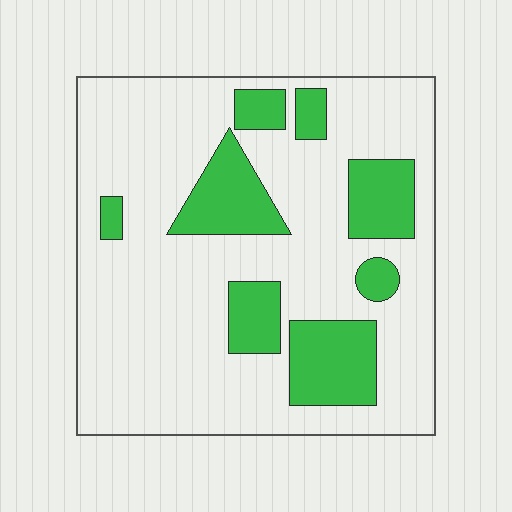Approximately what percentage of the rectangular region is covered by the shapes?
Approximately 25%.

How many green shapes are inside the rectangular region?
8.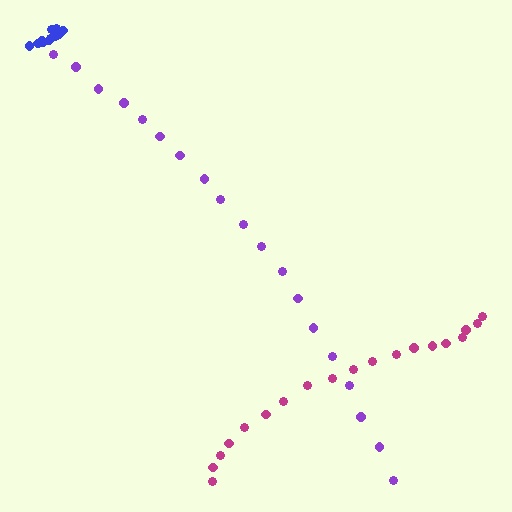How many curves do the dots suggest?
There are 3 distinct paths.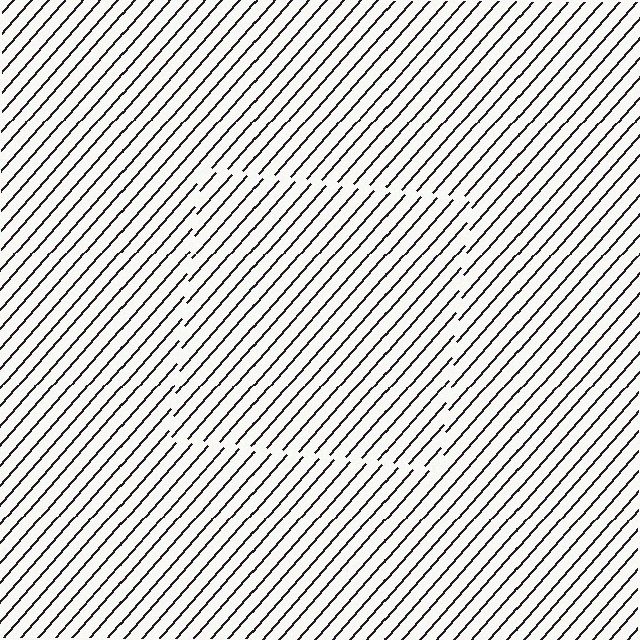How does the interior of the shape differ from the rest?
The interior of the shape contains the same grating, shifted by half a period — the contour is defined by the phase discontinuity where line-ends from the inner and outer gratings abut.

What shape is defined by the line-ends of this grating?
An illusory square. The interior of the shape contains the same grating, shifted by half a period — the contour is defined by the phase discontinuity where line-ends from the inner and outer gratings abut.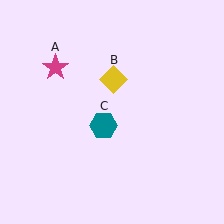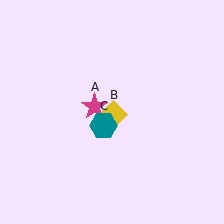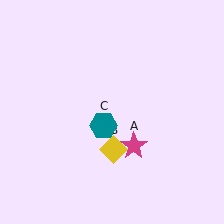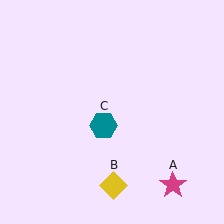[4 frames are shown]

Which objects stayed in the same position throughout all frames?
Teal hexagon (object C) remained stationary.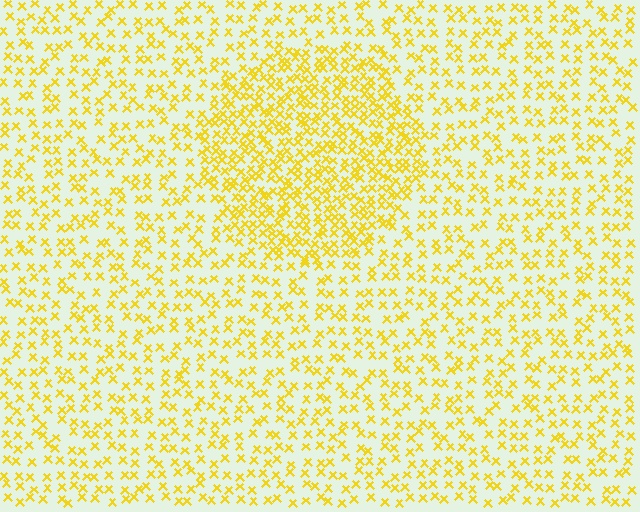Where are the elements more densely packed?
The elements are more densely packed inside the circle boundary.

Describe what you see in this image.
The image contains small yellow elements arranged at two different densities. A circle-shaped region is visible where the elements are more densely packed than the surrounding area.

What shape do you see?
I see a circle.